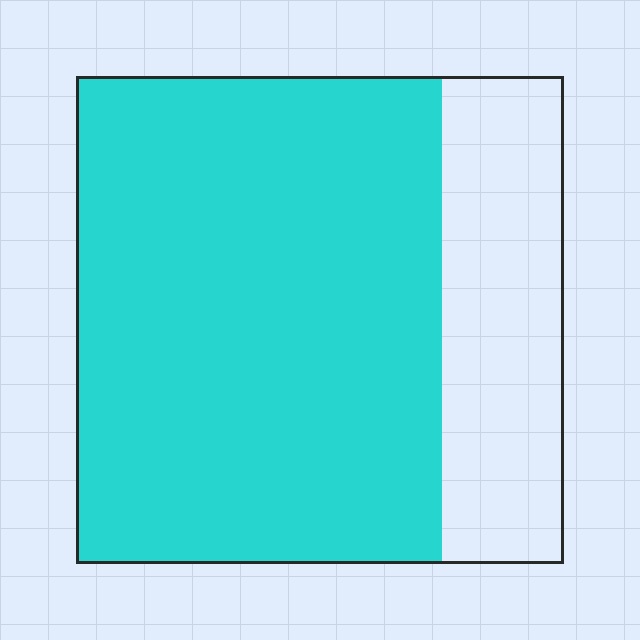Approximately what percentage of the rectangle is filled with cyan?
Approximately 75%.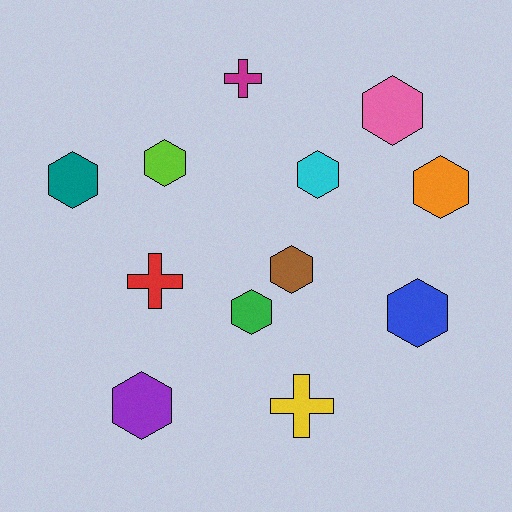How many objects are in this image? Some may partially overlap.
There are 12 objects.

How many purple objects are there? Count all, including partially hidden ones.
There is 1 purple object.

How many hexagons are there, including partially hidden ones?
There are 9 hexagons.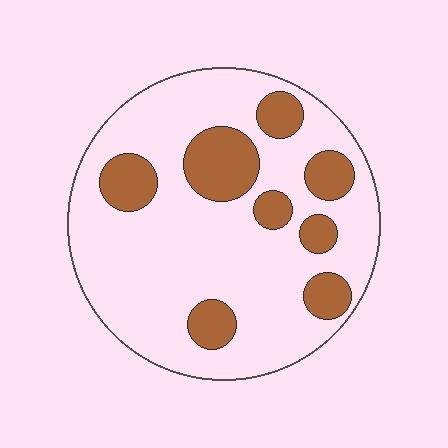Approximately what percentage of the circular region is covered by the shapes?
Approximately 25%.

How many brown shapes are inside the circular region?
8.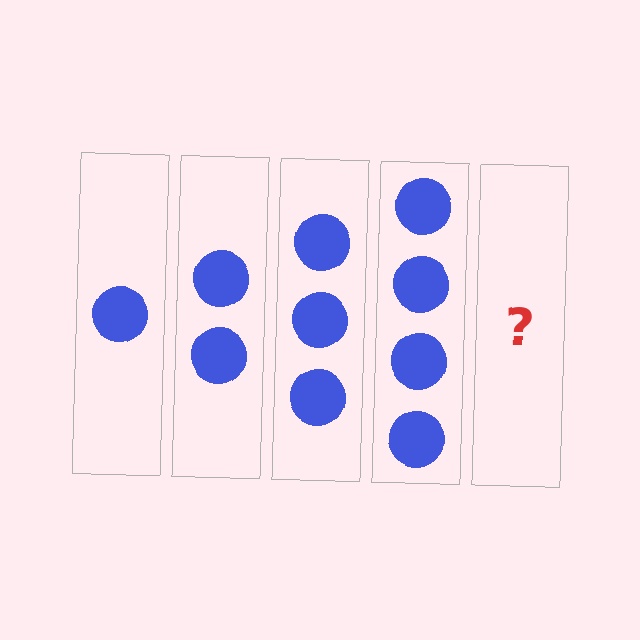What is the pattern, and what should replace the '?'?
The pattern is that each step adds one more circle. The '?' should be 5 circles.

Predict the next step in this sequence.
The next step is 5 circles.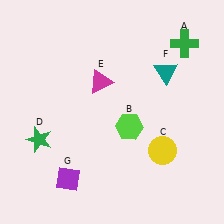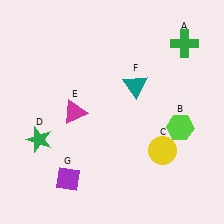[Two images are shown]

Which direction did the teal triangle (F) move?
The teal triangle (F) moved left.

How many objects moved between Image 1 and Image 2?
3 objects moved between the two images.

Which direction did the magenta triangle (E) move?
The magenta triangle (E) moved down.